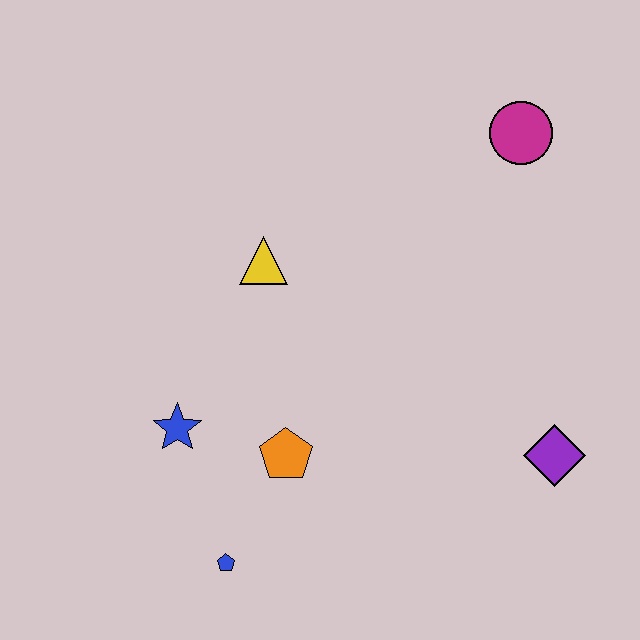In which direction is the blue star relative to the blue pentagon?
The blue star is above the blue pentagon.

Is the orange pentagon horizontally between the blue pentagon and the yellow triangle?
No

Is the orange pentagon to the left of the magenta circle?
Yes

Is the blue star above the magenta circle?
No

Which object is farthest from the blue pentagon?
The magenta circle is farthest from the blue pentagon.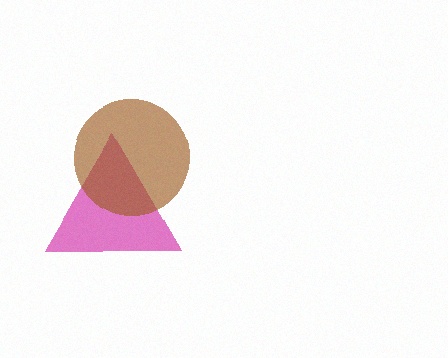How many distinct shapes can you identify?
There are 2 distinct shapes: a magenta triangle, a brown circle.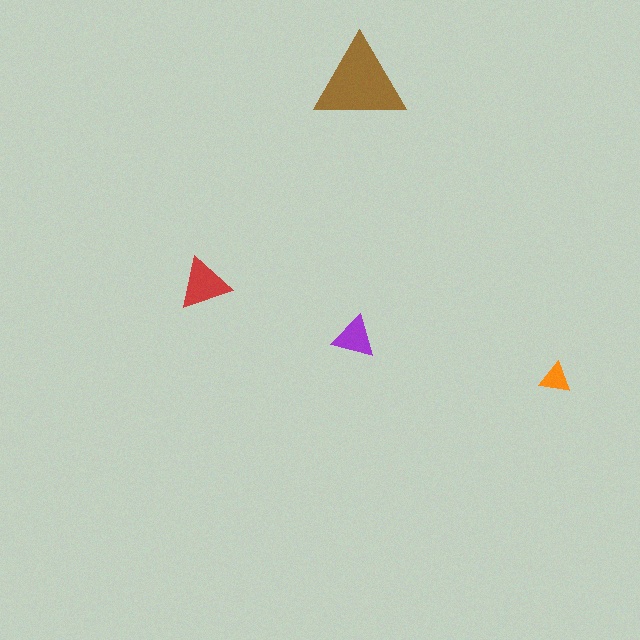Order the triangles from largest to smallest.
the brown one, the red one, the purple one, the orange one.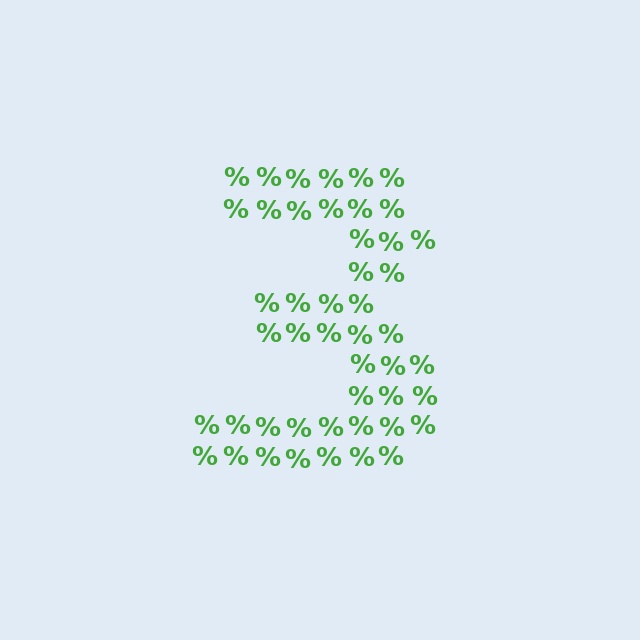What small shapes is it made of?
It is made of small percent signs.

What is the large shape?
The large shape is the digit 3.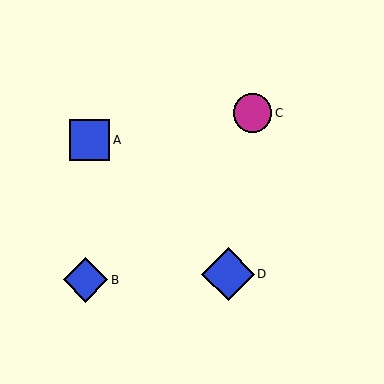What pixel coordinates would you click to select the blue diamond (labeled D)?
Click at (228, 274) to select the blue diamond D.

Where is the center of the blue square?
The center of the blue square is at (89, 140).